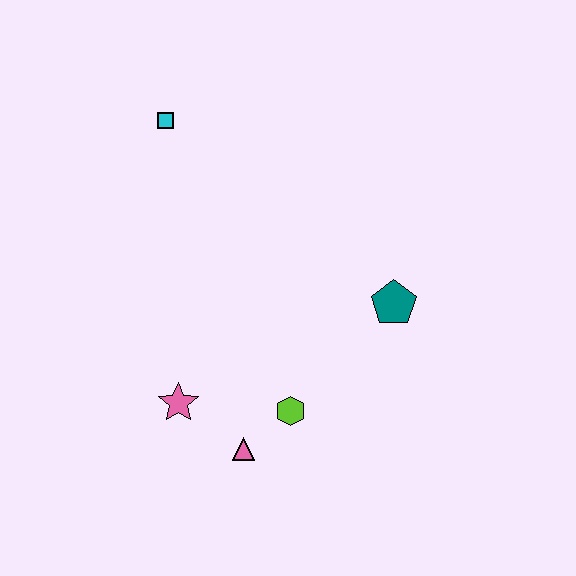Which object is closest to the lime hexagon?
The pink triangle is closest to the lime hexagon.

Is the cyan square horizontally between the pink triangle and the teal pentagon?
No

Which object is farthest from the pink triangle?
The cyan square is farthest from the pink triangle.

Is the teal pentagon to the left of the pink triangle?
No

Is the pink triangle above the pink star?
No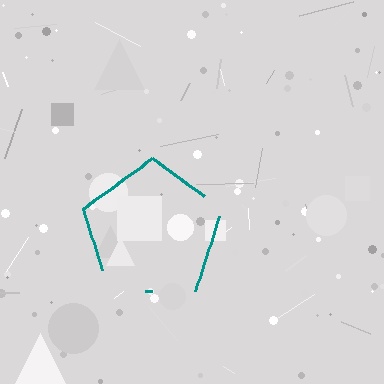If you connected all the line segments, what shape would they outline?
They would outline a pentagon.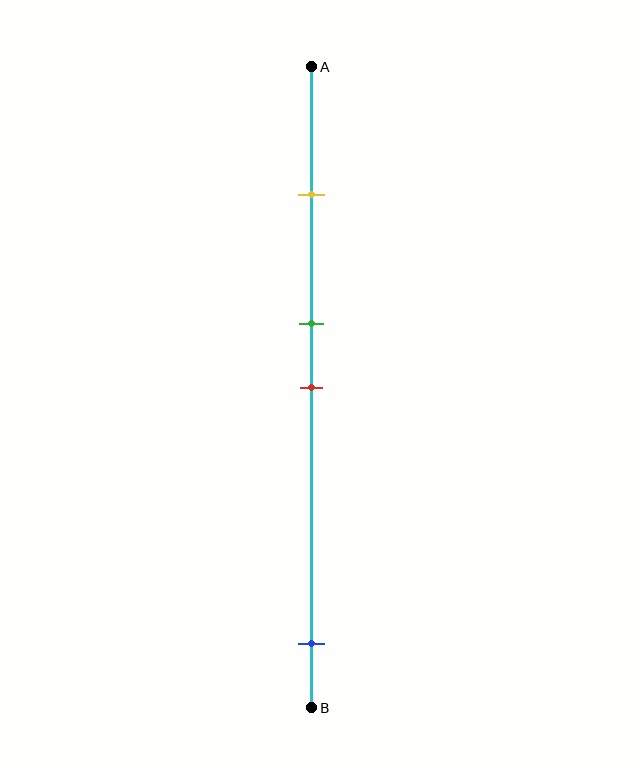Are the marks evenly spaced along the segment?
No, the marks are not evenly spaced.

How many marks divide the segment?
There are 4 marks dividing the segment.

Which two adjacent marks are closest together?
The green and red marks are the closest adjacent pair.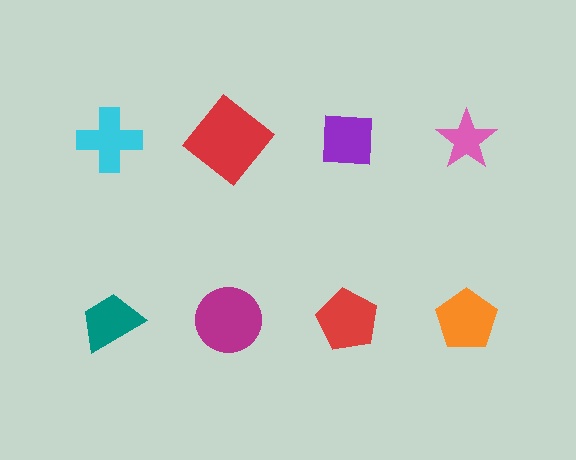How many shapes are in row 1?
4 shapes.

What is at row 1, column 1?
A cyan cross.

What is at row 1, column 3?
A purple square.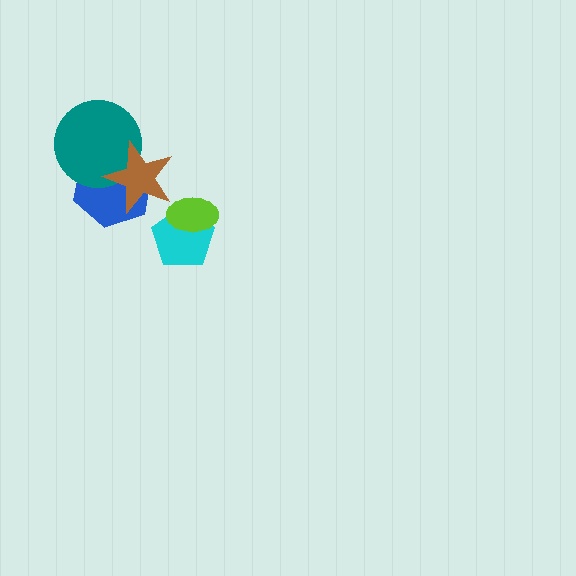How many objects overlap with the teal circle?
2 objects overlap with the teal circle.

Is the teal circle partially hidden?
Yes, it is partially covered by another shape.